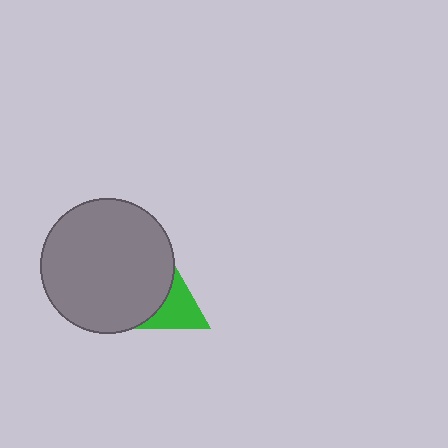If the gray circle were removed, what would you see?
You would see the complete green triangle.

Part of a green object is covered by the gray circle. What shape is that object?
It is a triangle.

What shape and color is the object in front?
The object in front is a gray circle.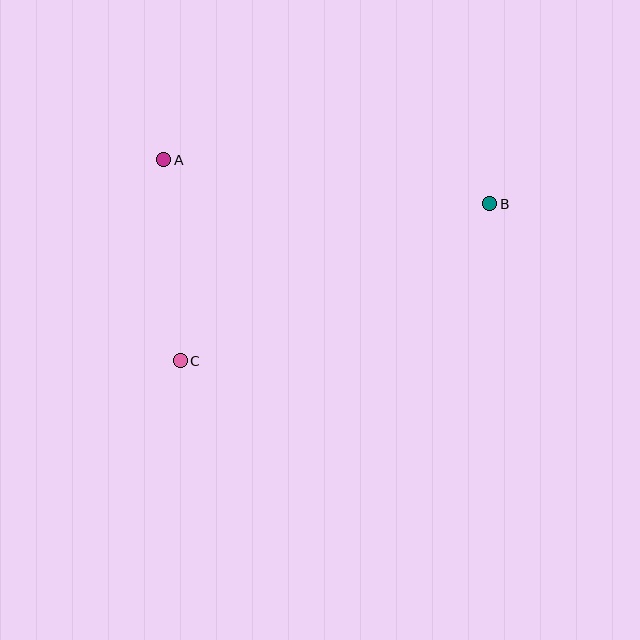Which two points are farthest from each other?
Points B and C are farthest from each other.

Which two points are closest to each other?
Points A and C are closest to each other.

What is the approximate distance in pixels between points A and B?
The distance between A and B is approximately 329 pixels.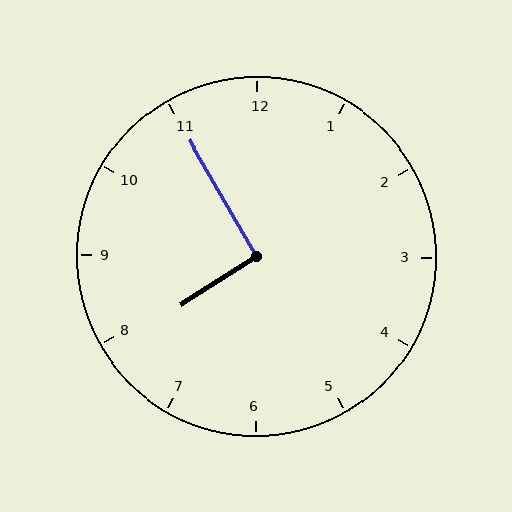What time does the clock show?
7:55.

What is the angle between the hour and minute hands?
Approximately 92 degrees.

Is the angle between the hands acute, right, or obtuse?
It is right.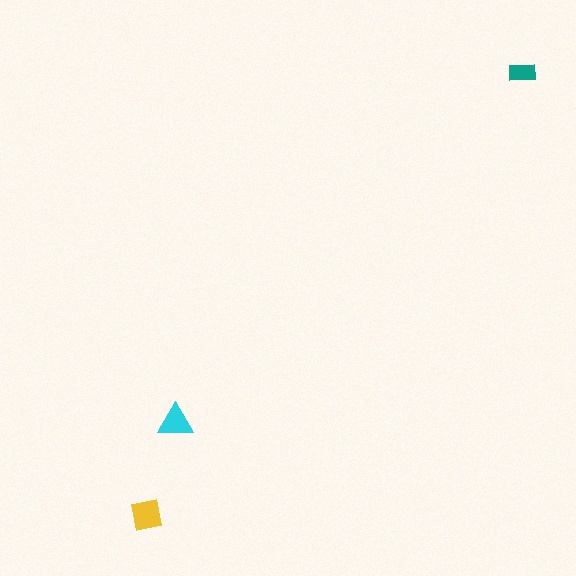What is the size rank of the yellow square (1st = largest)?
1st.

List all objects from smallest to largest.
The teal rectangle, the cyan triangle, the yellow square.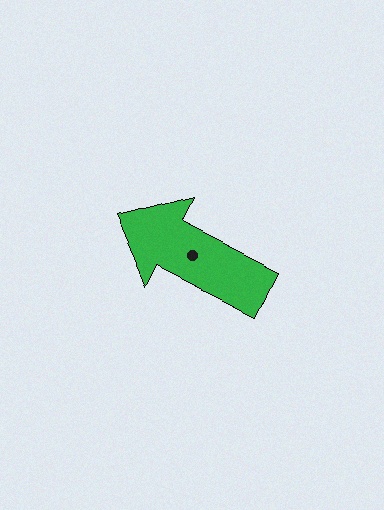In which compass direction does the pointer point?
Northwest.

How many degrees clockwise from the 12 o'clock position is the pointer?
Approximately 296 degrees.